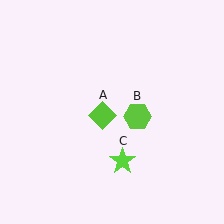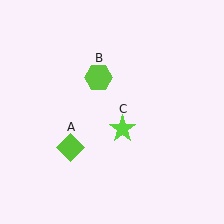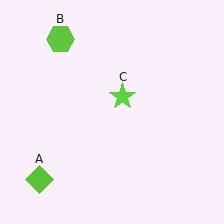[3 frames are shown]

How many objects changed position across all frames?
3 objects changed position: lime diamond (object A), lime hexagon (object B), lime star (object C).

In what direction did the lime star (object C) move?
The lime star (object C) moved up.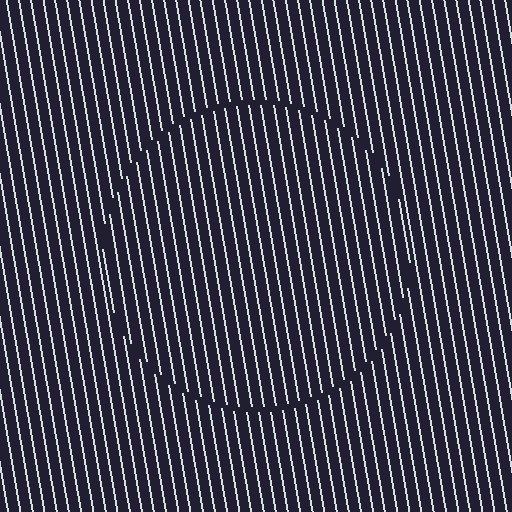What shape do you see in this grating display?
An illusory circle. The interior of the shape contains the same grating, shifted by half a period — the contour is defined by the phase discontinuity where line-ends from the inner and outer gratings abut.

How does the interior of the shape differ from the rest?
The interior of the shape contains the same grating, shifted by half a period — the contour is defined by the phase discontinuity where line-ends from the inner and outer gratings abut.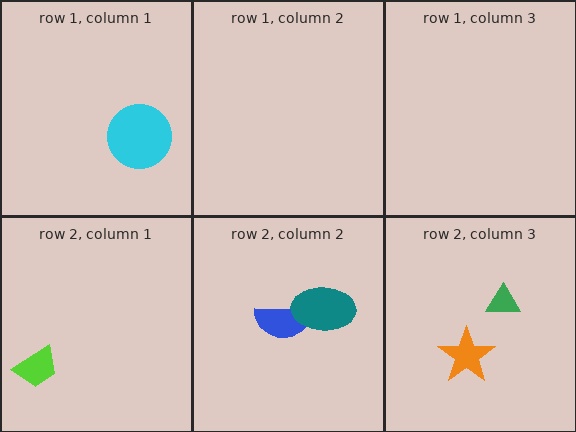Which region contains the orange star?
The row 2, column 3 region.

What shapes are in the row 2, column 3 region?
The orange star, the green triangle.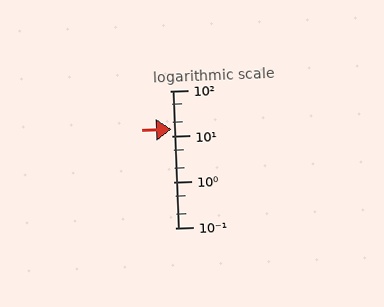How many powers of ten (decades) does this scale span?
The scale spans 3 decades, from 0.1 to 100.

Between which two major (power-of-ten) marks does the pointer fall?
The pointer is between 10 and 100.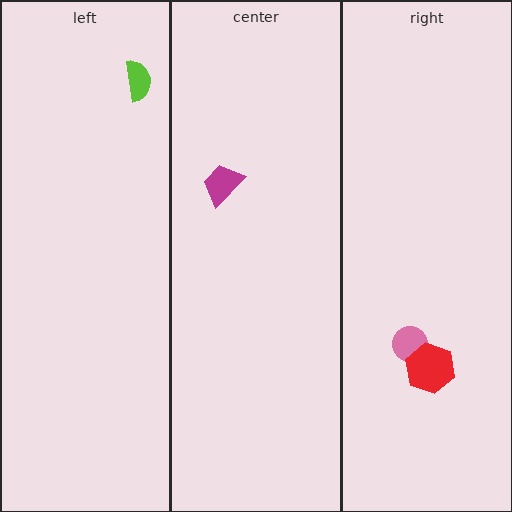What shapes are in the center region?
The magenta trapezoid.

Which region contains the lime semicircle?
The left region.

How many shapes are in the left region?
1.